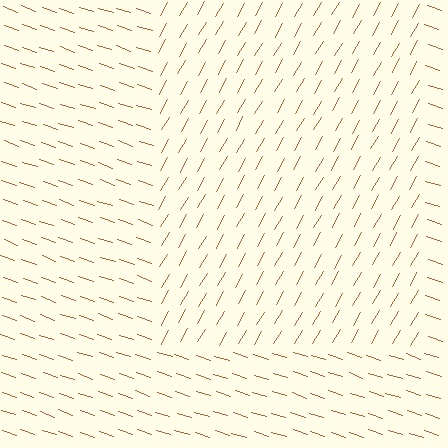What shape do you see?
I see a rectangle.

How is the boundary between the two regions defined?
The boundary is defined purely by a change in line orientation (approximately 79 degrees difference). All lines are the same color and thickness.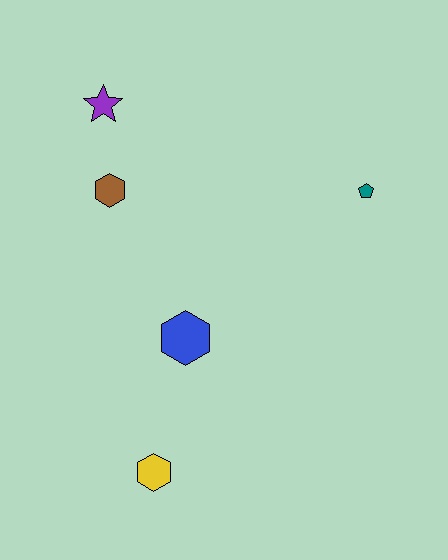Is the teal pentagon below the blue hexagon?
No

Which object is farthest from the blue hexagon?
The purple star is farthest from the blue hexagon.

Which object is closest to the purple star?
The brown hexagon is closest to the purple star.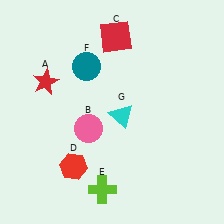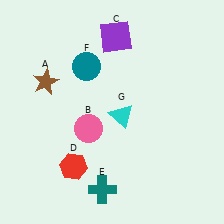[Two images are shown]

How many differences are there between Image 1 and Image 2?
There are 3 differences between the two images.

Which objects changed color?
A changed from red to brown. C changed from red to purple. E changed from lime to teal.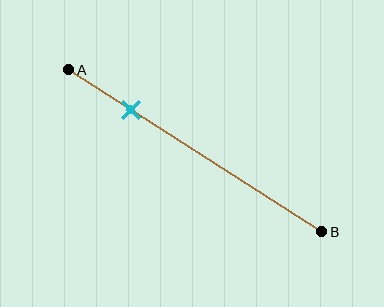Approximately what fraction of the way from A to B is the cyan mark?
The cyan mark is approximately 25% of the way from A to B.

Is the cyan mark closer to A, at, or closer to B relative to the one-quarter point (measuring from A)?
The cyan mark is approximately at the one-quarter point of segment AB.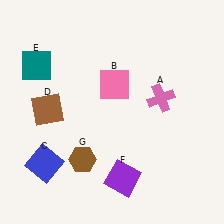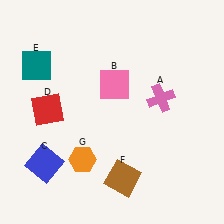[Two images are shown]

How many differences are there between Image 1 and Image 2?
There are 3 differences between the two images.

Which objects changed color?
D changed from brown to red. F changed from purple to brown. G changed from brown to orange.